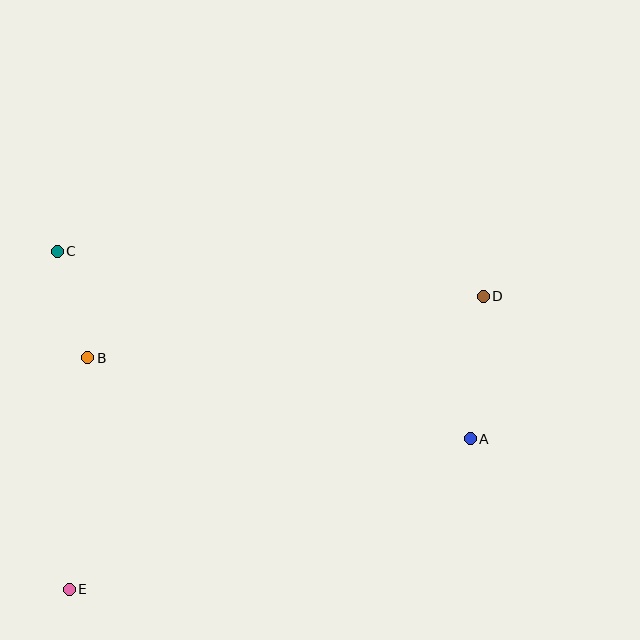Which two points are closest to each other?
Points B and C are closest to each other.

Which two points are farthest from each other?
Points D and E are farthest from each other.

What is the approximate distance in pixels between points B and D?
The distance between B and D is approximately 401 pixels.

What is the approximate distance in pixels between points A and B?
The distance between A and B is approximately 391 pixels.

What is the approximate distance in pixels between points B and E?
The distance between B and E is approximately 232 pixels.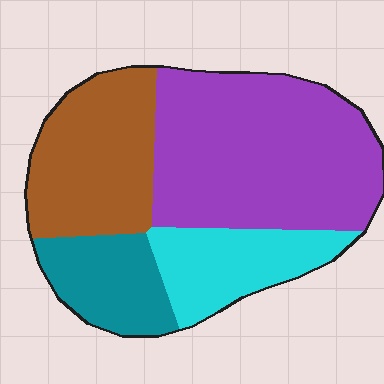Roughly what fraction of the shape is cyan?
Cyan takes up about one sixth (1/6) of the shape.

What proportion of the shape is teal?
Teal takes up less than a quarter of the shape.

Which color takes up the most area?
Purple, at roughly 45%.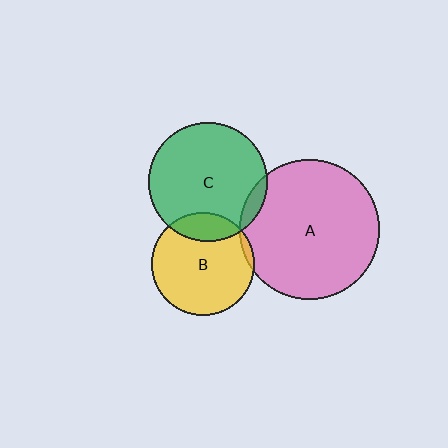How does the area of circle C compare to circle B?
Approximately 1.4 times.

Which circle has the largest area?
Circle A (pink).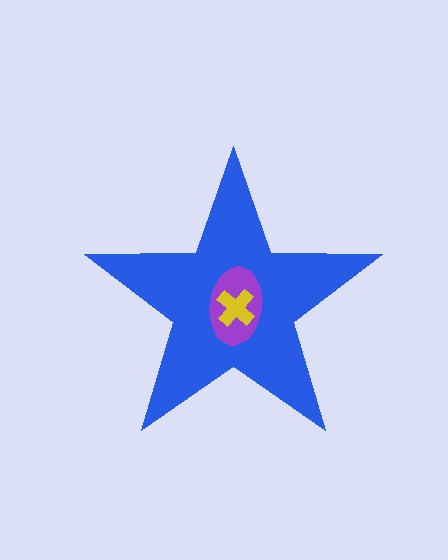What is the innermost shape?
The yellow cross.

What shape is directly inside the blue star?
The purple ellipse.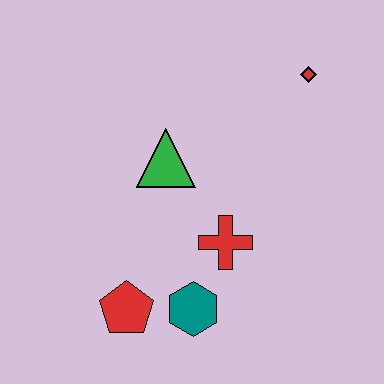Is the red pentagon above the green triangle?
No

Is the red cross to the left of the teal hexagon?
No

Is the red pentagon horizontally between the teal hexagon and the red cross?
No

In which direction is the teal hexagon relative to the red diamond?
The teal hexagon is below the red diamond.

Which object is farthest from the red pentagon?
The red diamond is farthest from the red pentagon.